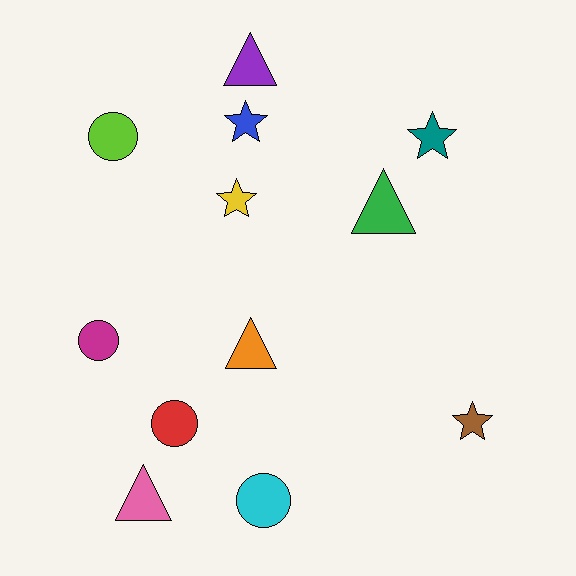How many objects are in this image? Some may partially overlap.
There are 12 objects.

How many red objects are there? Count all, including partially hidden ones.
There is 1 red object.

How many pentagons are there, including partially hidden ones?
There are no pentagons.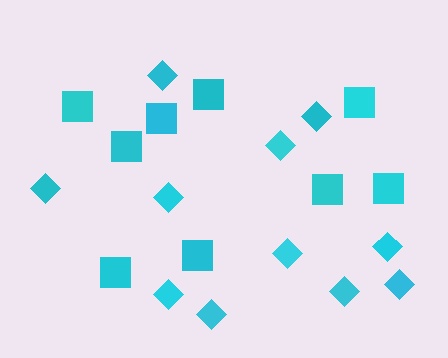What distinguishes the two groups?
There are 2 groups: one group of squares (9) and one group of diamonds (11).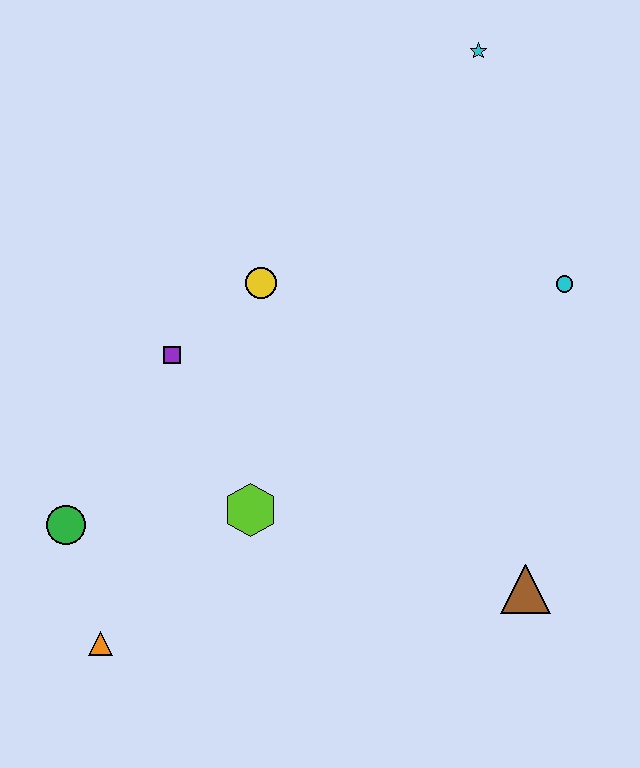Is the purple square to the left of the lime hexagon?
Yes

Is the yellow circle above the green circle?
Yes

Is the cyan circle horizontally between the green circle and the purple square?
No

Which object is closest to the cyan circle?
The cyan star is closest to the cyan circle.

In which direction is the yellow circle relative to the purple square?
The yellow circle is to the right of the purple square.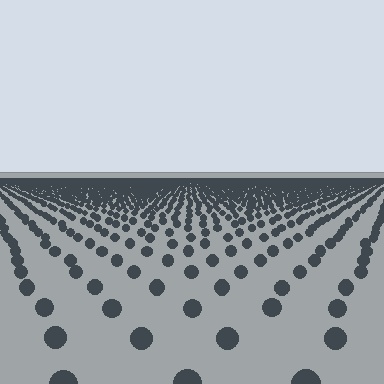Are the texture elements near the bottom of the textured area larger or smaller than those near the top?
Larger. Near the bottom, elements are closer to the viewer and appear at a bigger on-screen size.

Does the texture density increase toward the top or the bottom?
Density increases toward the top.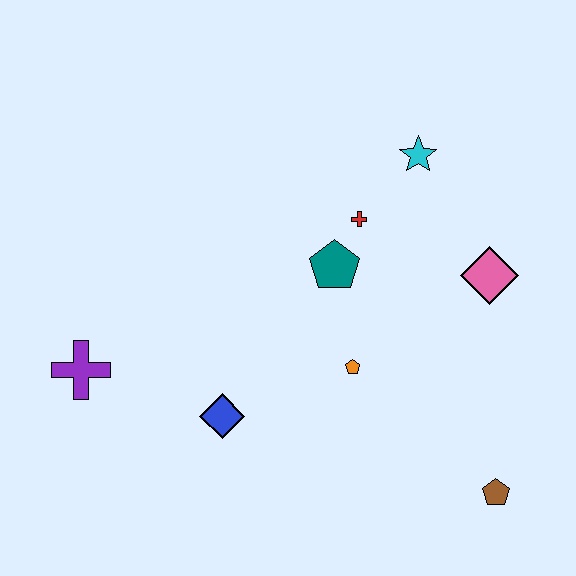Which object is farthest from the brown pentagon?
The purple cross is farthest from the brown pentagon.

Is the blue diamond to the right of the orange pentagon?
No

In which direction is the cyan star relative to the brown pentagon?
The cyan star is above the brown pentagon.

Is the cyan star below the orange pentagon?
No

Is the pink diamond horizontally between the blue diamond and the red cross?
No